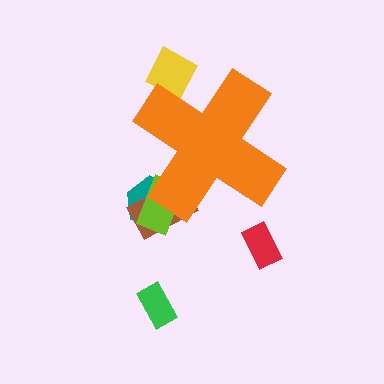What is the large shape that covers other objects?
An orange cross.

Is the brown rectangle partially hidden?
Yes, the brown rectangle is partially hidden behind the orange cross.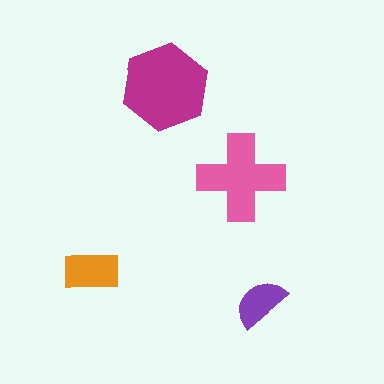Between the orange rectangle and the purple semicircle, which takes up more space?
The orange rectangle.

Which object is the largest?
The magenta hexagon.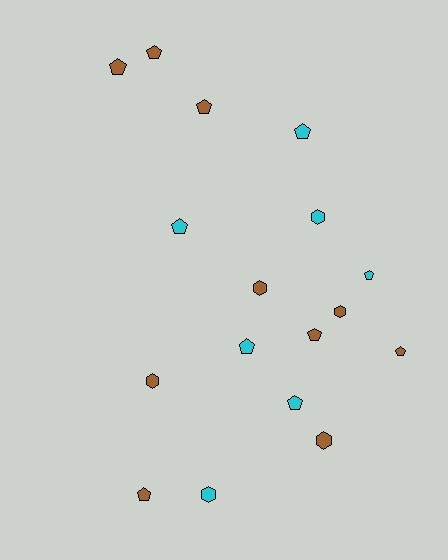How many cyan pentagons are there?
There are 5 cyan pentagons.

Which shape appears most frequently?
Pentagon, with 11 objects.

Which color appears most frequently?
Brown, with 10 objects.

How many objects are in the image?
There are 17 objects.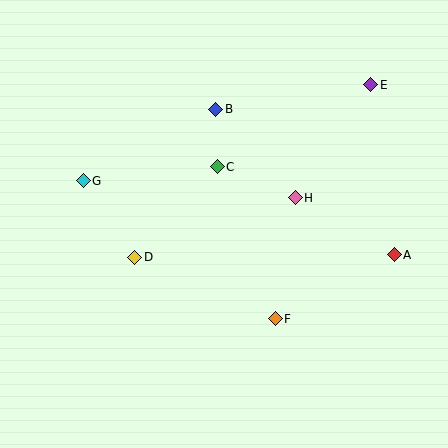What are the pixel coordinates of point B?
Point B is at (216, 109).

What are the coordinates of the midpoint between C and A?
The midpoint between C and A is at (306, 211).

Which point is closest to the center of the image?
Point C at (217, 167) is closest to the center.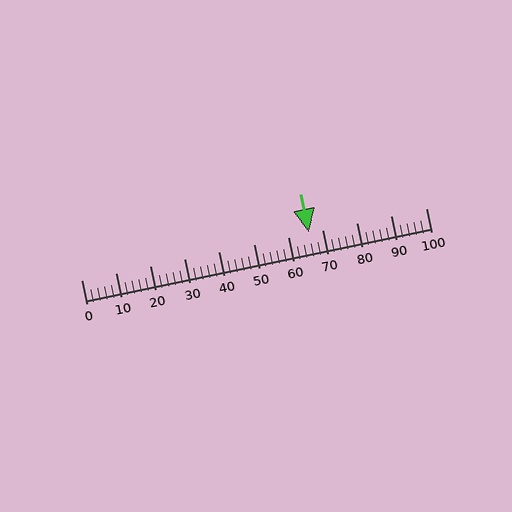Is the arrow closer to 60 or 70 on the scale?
The arrow is closer to 70.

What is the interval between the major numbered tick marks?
The major tick marks are spaced 10 units apart.